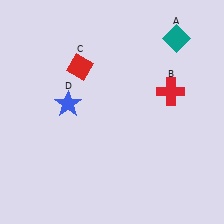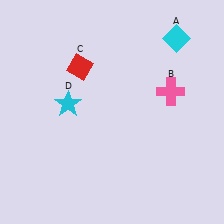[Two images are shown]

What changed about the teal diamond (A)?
In Image 1, A is teal. In Image 2, it changed to cyan.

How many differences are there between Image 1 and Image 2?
There are 3 differences between the two images.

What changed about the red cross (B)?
In Image 1, B is red. In Image 2, it changed to pink.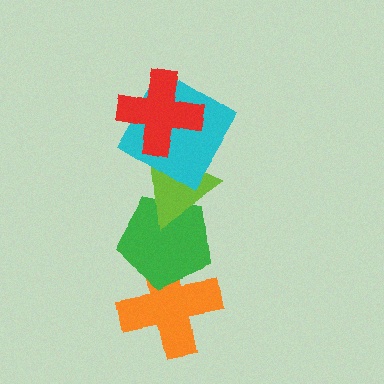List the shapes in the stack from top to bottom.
From top to bottom: the red cross, the cyan diamond, the lime triangle, the green pentagon, the orange cross.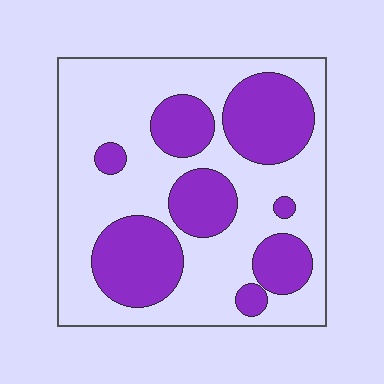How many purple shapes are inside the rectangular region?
8.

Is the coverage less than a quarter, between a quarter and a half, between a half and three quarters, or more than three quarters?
Between a quarter and a half.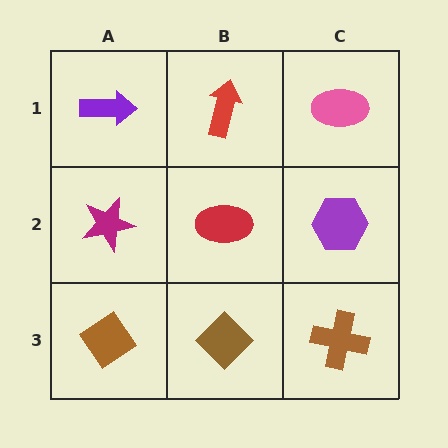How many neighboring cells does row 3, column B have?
3.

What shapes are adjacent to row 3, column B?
A red ellipse (row 2, column B), a brown diamond (row 3, column A), a brown cross (row 3, column C).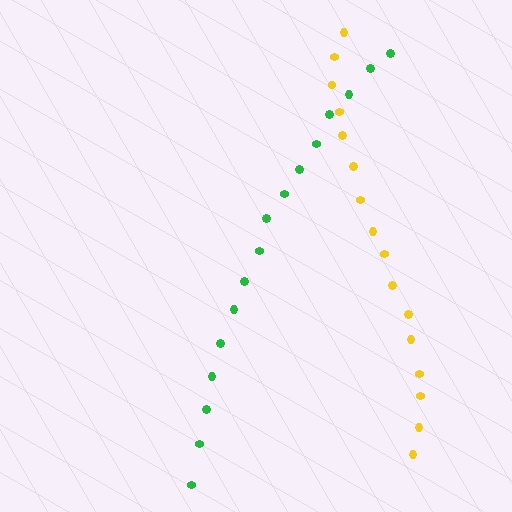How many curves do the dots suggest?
There are 2 distinct paths.